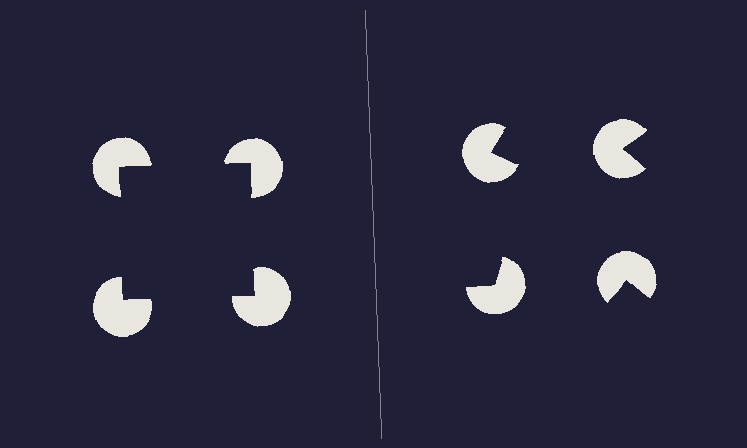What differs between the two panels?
The pac-man discs are positioned identically on both sides; only the wedge orientations differ. On the left they align to a square; on the right they are misaligned.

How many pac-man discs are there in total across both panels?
8 — 4 on each side.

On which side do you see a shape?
An illusory square appears on the left side. On the right side the wedge cuts are rotated, so no coherent shape forms.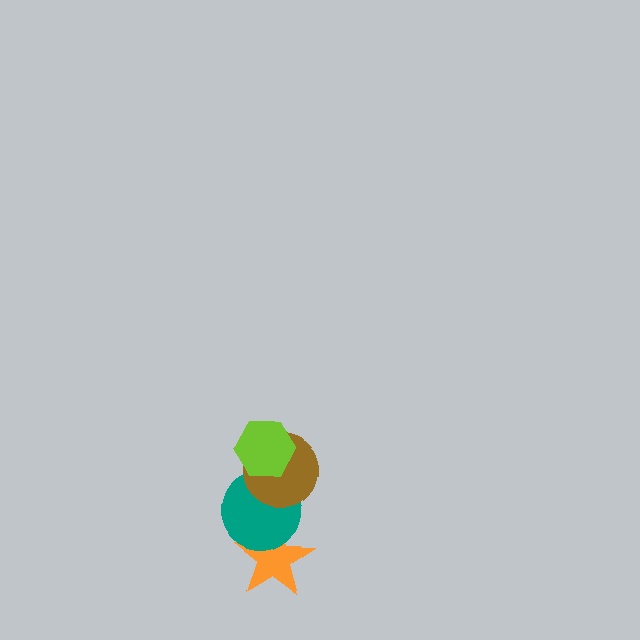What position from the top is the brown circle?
The brown circle is 2nd from the top.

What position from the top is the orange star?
The orange star is 4th from the top.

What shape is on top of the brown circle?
The lime hexagon is on top of the brown circle.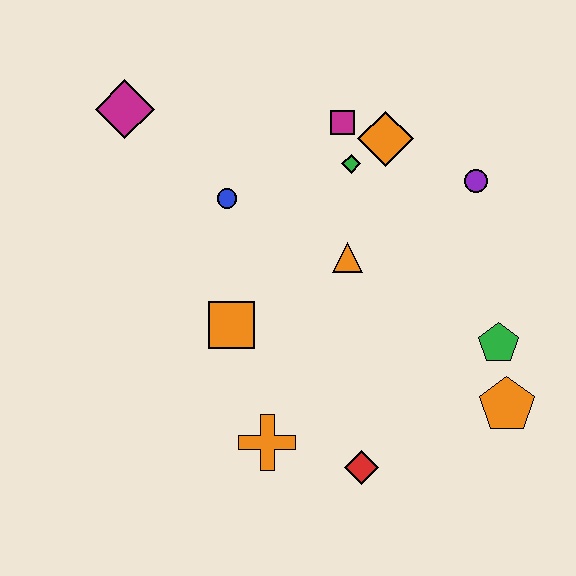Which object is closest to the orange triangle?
The green diamond is closest to the orange triangle.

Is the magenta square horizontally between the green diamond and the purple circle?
No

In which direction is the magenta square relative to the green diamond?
The magenta square is above the green diamond.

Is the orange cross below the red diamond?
No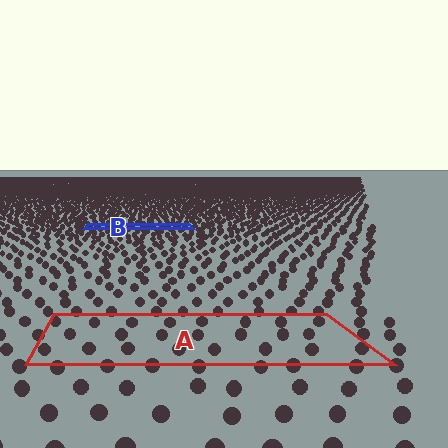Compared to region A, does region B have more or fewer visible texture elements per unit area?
Region B has more texture elements per unit area — they are packed more densely because it is farther away.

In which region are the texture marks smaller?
The texture marks are smaller in region B, because it is farther away.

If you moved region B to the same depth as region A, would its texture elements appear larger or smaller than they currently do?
They would appear larger. At a closer depth, the same texture elements are projected at a bigger on-screen size.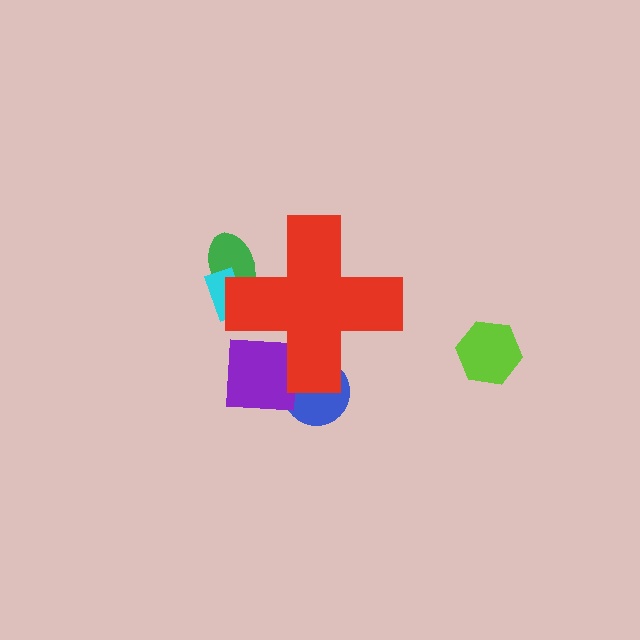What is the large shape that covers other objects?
A red cross.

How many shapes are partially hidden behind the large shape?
5 shapes are partially hidden.